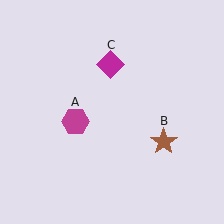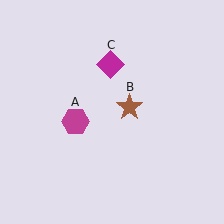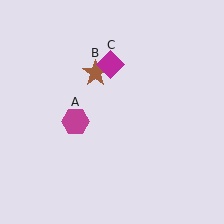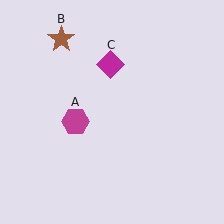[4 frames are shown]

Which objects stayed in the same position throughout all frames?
Magenta hexagon (object A) and magenta diamond (object C) remained stationary.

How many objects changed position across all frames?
1 object changed position: brown star (object B).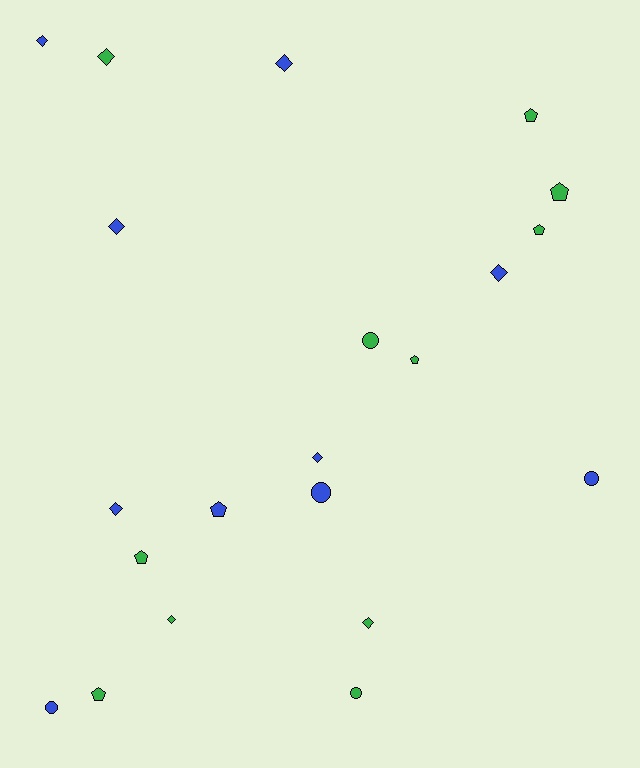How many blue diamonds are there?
There are 6 blue diamonds.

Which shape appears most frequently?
Diamond, with 9 objects.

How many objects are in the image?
There are 21 objects.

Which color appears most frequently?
Green, with 11 objects.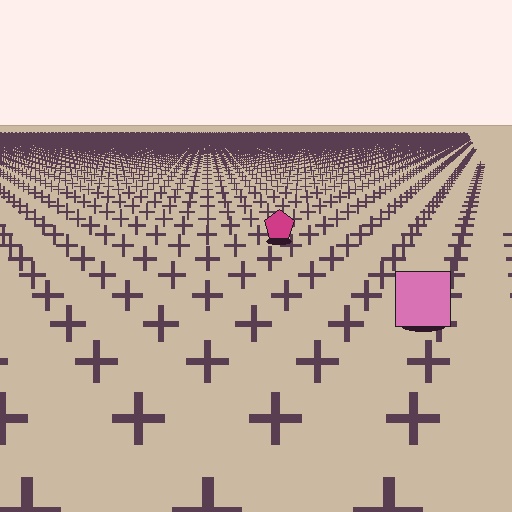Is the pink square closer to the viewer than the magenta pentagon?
Yes. The pink square is closer — you can tell from the texture gradient: the ground texture is coarser near it.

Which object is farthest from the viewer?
The magenta pentagon is farthest from the viewer. It appears smaller and the ground texture around it is denser.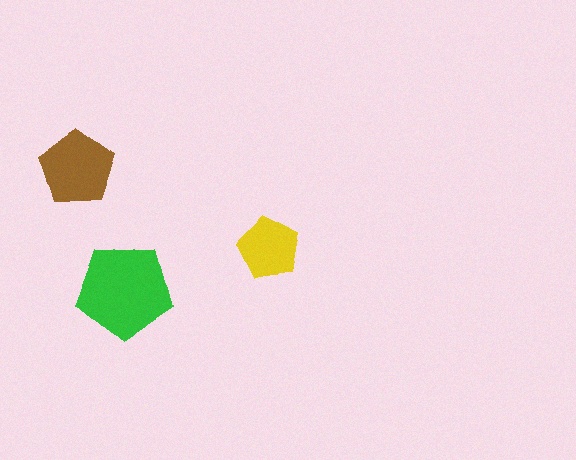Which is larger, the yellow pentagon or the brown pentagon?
The brown one.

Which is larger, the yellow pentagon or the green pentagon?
The green one.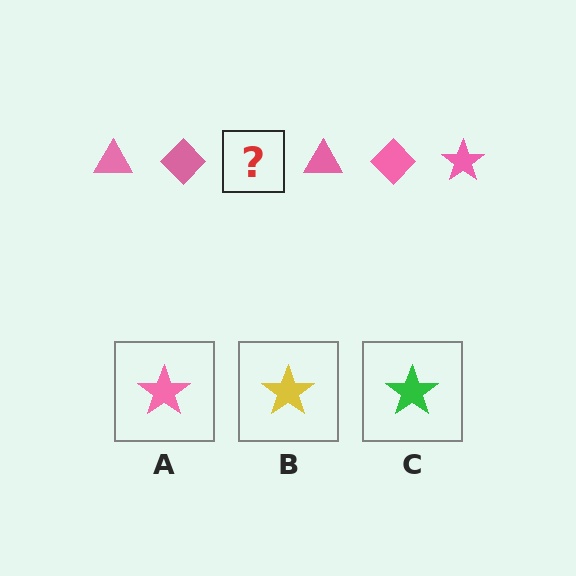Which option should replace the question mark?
Option A.